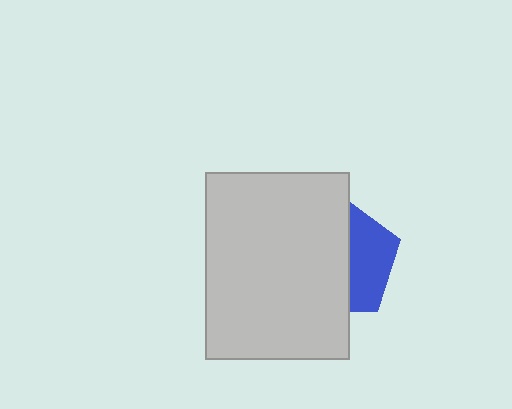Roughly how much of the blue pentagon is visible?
A small part of it is visible (roughly 38%).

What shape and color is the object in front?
The object in front is a light gray rectangle.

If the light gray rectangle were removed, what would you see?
You would see the complete blue pentagon.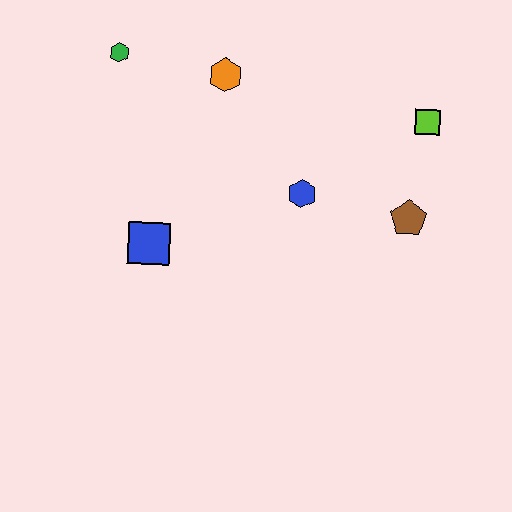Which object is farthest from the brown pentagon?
The green hexagon is farthest from the brown pentagon.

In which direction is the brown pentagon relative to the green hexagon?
The brown pentagon is to the right of the green hexagon.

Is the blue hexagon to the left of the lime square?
Yes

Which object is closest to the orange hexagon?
The green hexagon is closest to the orange hexagon.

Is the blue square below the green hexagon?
Yes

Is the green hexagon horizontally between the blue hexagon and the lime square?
No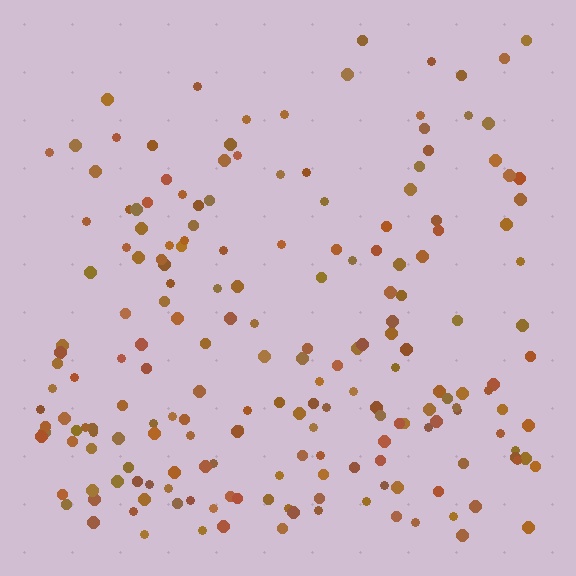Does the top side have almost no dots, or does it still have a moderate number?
Still a moderate number, just noticeably fewer than the bottom.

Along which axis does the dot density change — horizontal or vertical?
Vertical.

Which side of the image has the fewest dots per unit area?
The top.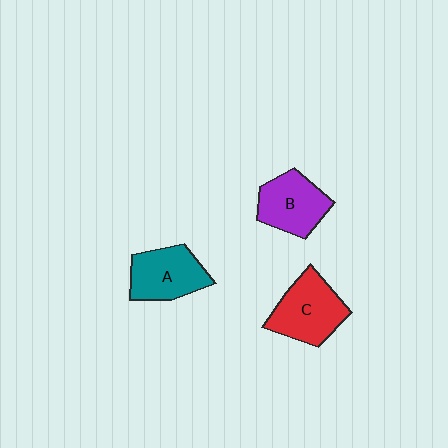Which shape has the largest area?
Shape C (red).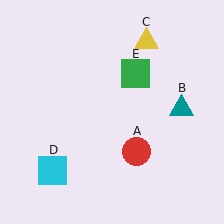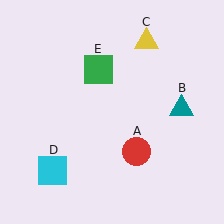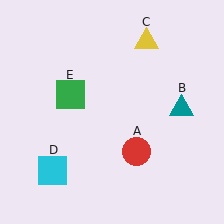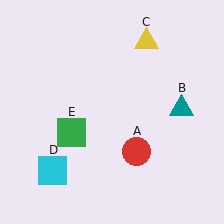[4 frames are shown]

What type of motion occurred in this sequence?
The green square (object E) rotated counterclockwise around the center of the scene.